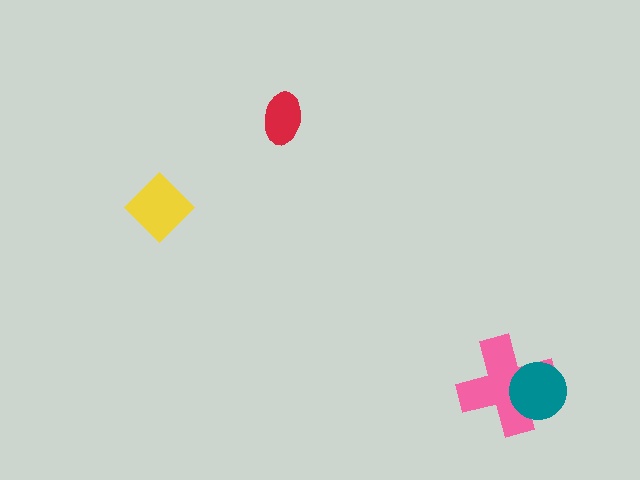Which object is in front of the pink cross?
The teal circle is in front of the pink cross.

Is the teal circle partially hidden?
No, no other shape covers it.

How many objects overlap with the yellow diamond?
0 objects overlap with the yellow diamond.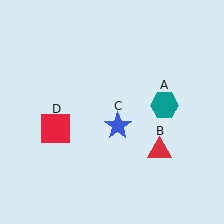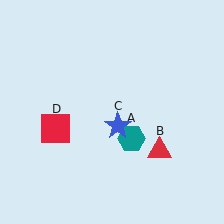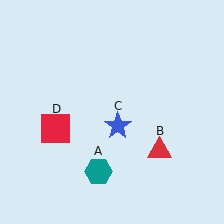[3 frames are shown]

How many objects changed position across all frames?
1 object changed position: teal hexagon (object A).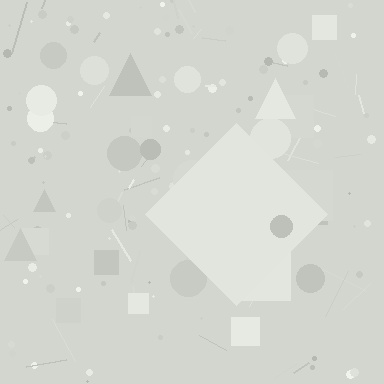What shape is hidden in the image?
A diamond is hidden in the image.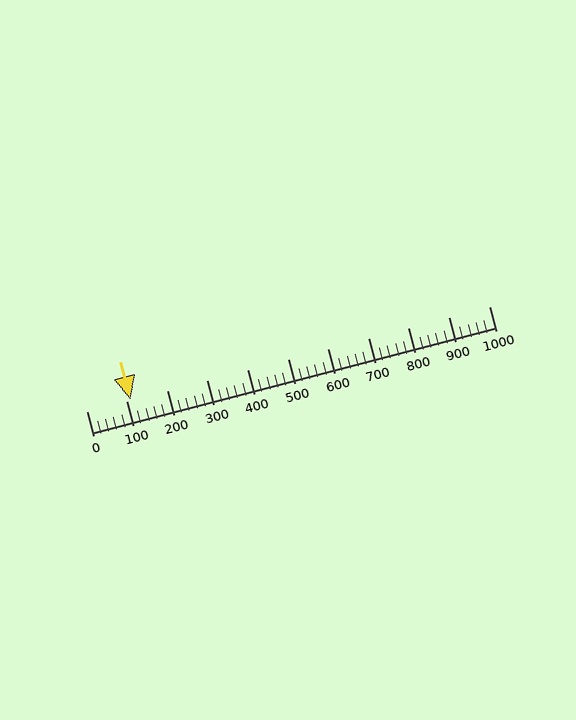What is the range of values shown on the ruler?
The ruler shows values from 0 to 1000.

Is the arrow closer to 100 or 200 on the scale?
The arrow is closer to 100.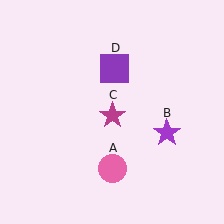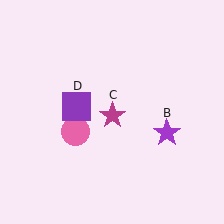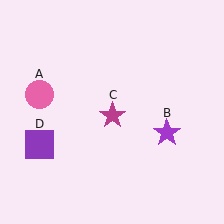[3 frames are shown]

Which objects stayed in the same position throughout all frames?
Purple star (object B) and magenta star (object C) remained stationary.